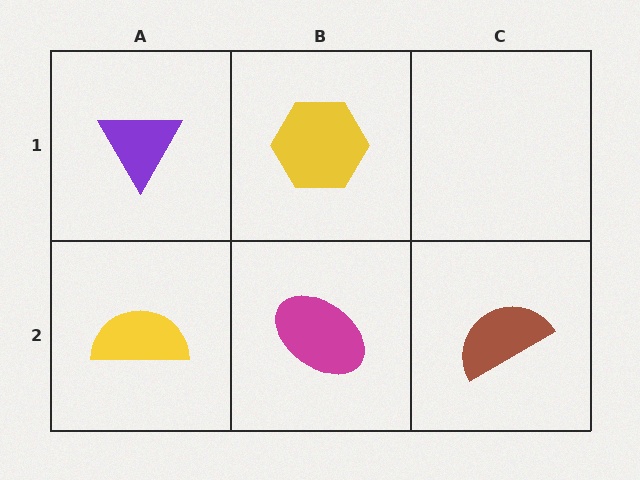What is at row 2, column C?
A brown semicircle.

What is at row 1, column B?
A yellow hexagon.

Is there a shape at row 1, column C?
No, that cell is empty.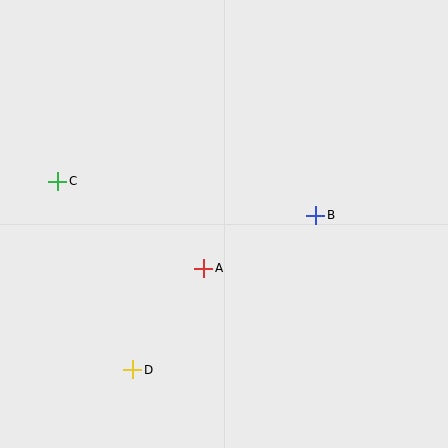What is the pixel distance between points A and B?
The distance between A and B is 124 pixels.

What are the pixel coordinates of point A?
Point A is at (204, 268).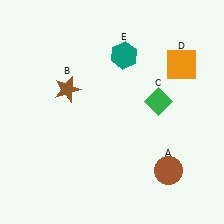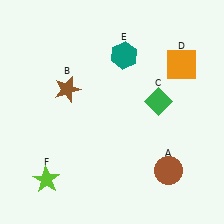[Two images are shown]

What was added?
A lime star (F) was added in Image 2.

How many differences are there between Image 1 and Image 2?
There is 1 difference between the two images.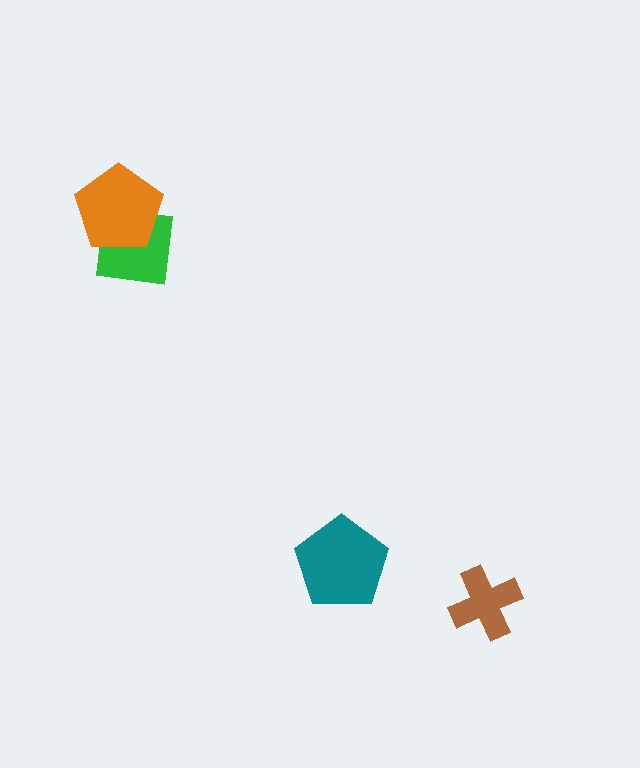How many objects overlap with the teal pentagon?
0 objects overlap with the teal pentagon.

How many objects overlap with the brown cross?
0 objects overlap with the brown cross.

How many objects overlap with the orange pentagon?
1 object overlaps with the orange pentagon.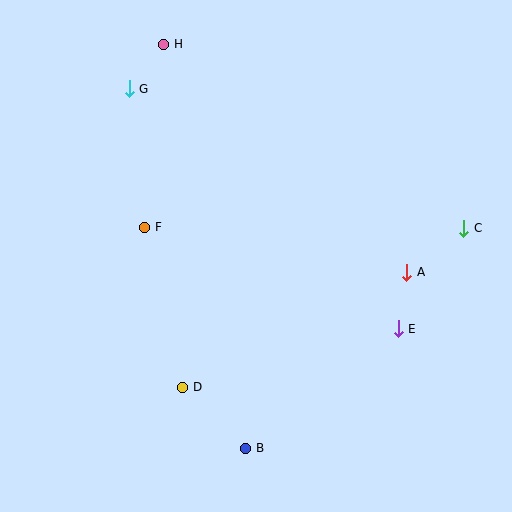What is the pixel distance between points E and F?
The distance between E and F is 273 pixels.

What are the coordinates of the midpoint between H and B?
The midpoint between H and B is at (205, 246).